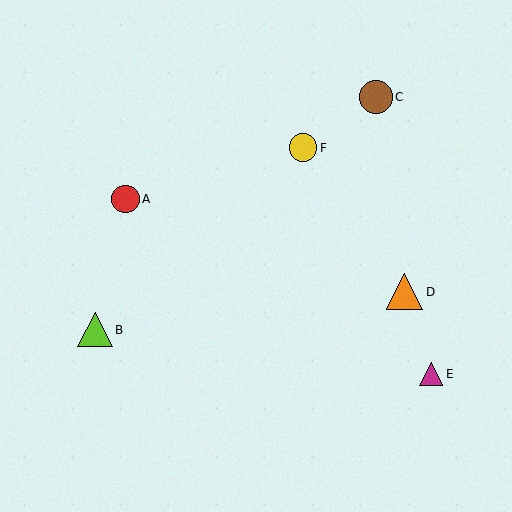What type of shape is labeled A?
Shape A is a red circle.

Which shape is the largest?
The orange triangle (labeled D) is the largest.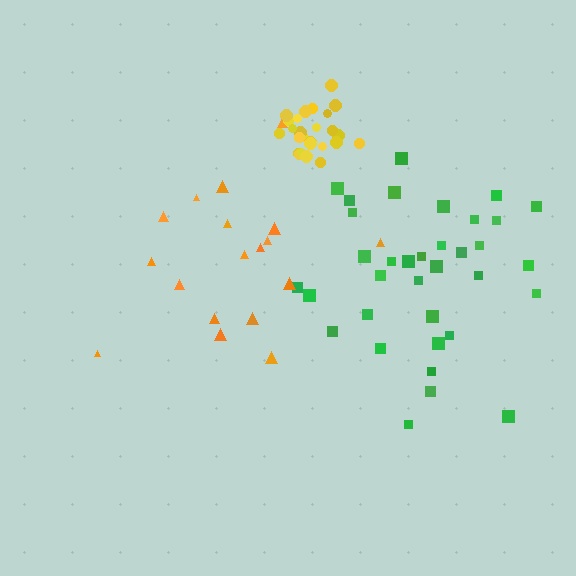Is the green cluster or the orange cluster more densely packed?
Green.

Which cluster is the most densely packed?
Yellow.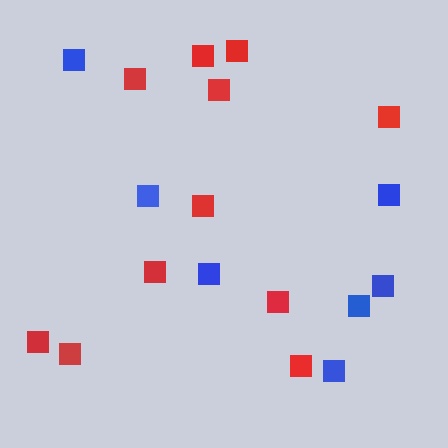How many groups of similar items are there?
There are 2 groups: one group of blue squares (7) and one group of red squares (11).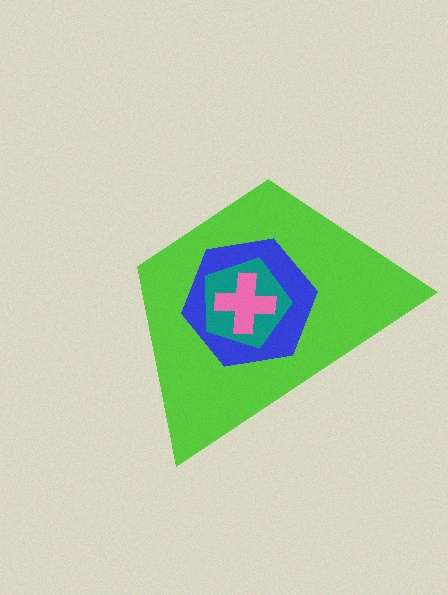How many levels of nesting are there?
4.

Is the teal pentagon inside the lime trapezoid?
Yes.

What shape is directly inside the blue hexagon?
The teal pentagon.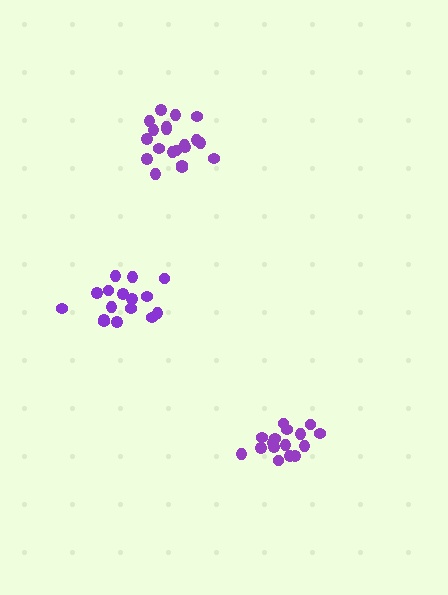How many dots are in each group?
Group 1: 16 dots, Group 2: 20 dots, Group 3: 16 dots (52 total).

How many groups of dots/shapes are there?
There are 3 groups.